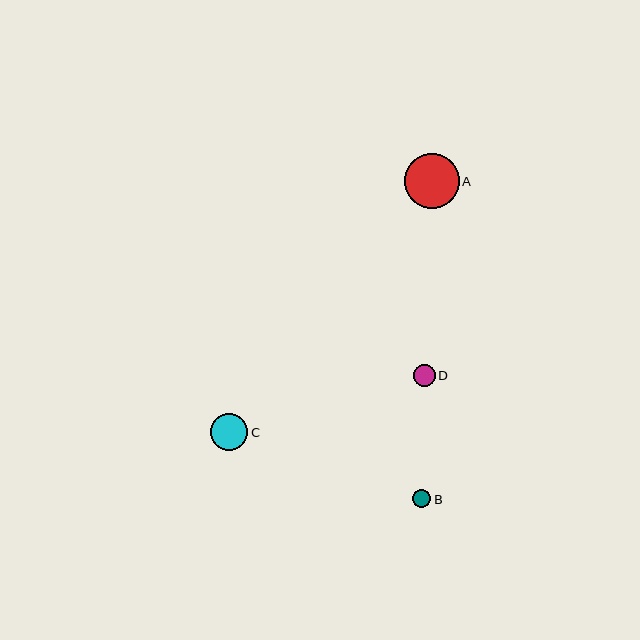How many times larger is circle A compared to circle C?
Circle A is approximately 1.5 times the size of circle C.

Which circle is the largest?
Circle A is the largest with a size of approximately 55 pixels.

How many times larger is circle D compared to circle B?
Circle D is approximately 1.2 times the size of circle B.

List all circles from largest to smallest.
From largest to smallest: A, C, D, B.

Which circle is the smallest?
Circle B is the smallest with a size of approximately 18 pixels.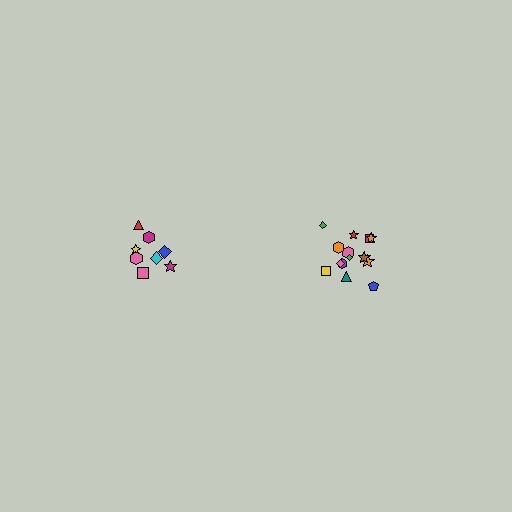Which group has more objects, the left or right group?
The right group.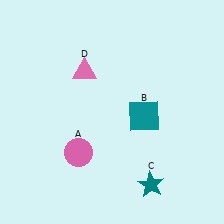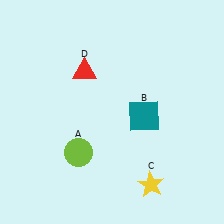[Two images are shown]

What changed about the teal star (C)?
In Image 1, C is teal. In Image 2, it changed to yellow.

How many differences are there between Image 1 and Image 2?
There are 3 differences between the two images.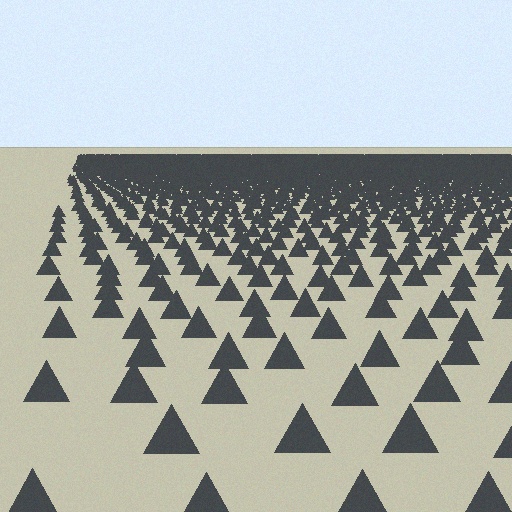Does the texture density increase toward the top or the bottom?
Density increases toward the top.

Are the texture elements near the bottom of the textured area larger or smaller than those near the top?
Larger. Near the bottom, elements are closer to the viewer and appear at a bigger on-screen size.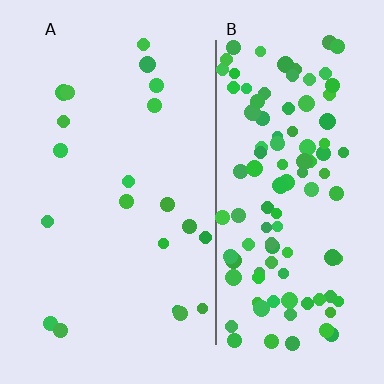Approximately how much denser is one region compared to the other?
Approximately 5.4× — region B over region A.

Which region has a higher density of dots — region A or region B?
B (the right).